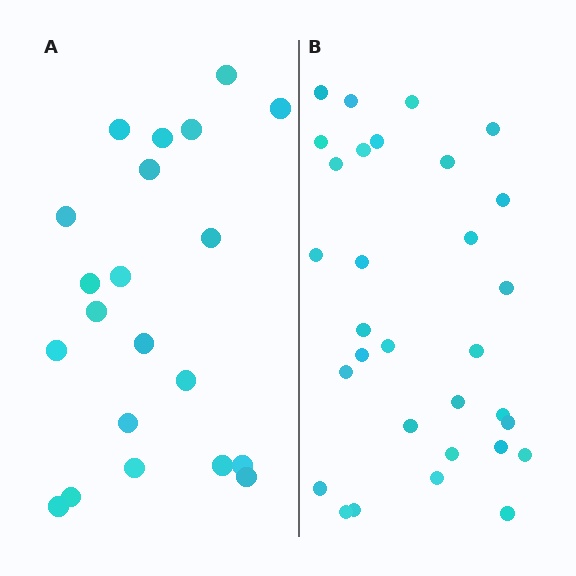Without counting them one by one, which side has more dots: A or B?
Region B (the right region) has more dots.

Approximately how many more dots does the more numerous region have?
Region B has roughly 10 or so more dots than region A.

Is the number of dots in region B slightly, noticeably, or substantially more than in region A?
Region B has substantially more. The ratio is roughly 1.5 to 1.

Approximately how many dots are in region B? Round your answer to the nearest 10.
About 30 dots. (The exact count is 31, which rounds to 30.)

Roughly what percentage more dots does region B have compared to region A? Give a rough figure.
About 50% more.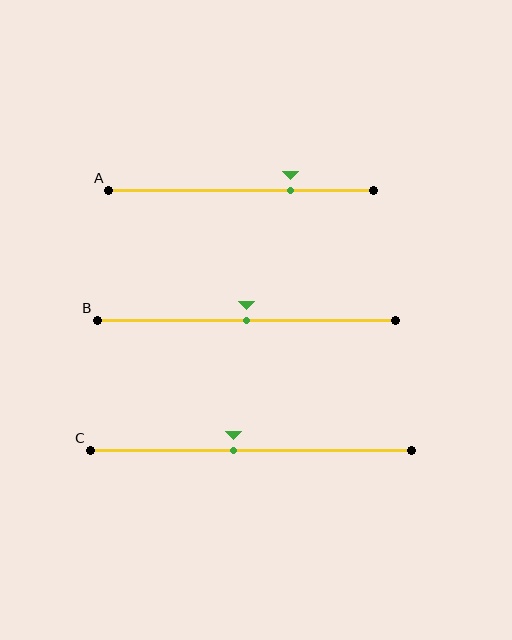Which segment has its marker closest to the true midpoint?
Segment B has its marker closest to the true midpoint.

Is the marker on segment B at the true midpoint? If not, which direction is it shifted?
Yes, the marker on segment B is at the true midpoint.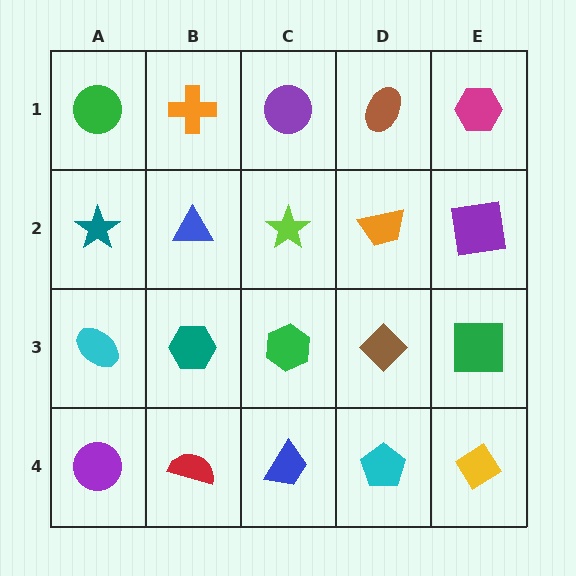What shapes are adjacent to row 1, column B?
A blue triangle (row 2, column B), a green circle (row 1, column A), a purple circle (row 1, column C).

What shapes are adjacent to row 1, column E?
A purple square (row 2, column E), a brown ellipse (row 1, column D).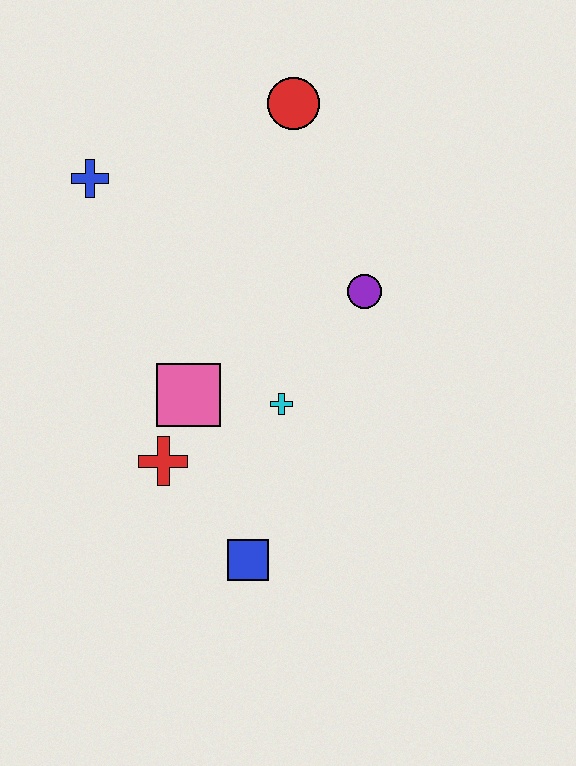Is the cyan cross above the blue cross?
No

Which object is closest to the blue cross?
The red circle is closest to the blue cross.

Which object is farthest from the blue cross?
The blue square is farthest from the blue cross.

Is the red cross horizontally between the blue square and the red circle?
No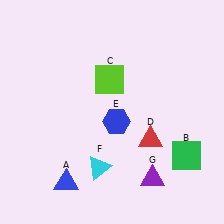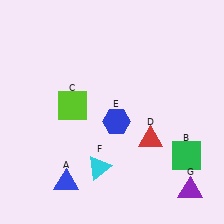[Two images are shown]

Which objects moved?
The objects that moved are: the lime square (C), the purple triangle (G).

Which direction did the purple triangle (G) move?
The purple triangle (G) moved right.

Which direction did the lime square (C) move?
The lime square (C) moved left.